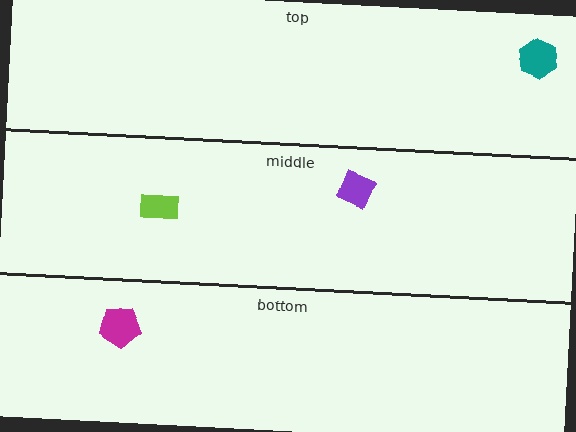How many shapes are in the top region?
1.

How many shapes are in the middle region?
2.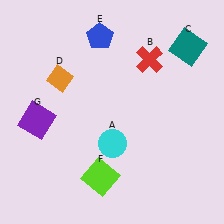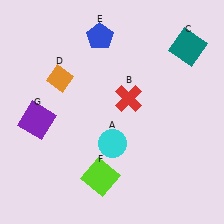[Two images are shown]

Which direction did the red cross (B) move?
The red cross (B) moved down.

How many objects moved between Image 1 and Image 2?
1 object moved between the two images.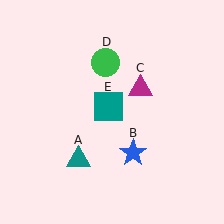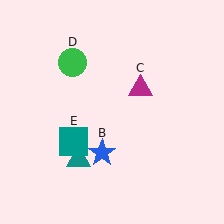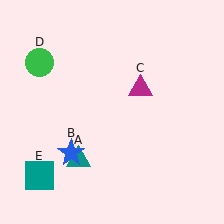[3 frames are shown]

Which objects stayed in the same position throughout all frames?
Teal triangle (object A) and magenta triangle (object C) remained stationary.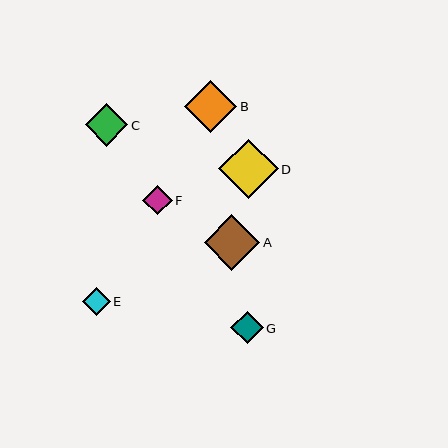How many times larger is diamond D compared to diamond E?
Diamond D is approximately 2.1 times the size of diamond E.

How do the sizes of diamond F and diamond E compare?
Diamond F and diamond E are approximately the same size.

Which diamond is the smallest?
Diamond E is the smallest with a size of approximately 28 pixels.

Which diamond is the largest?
Diamond D is the largest with a size of approximately 60 pixels.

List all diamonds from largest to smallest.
From largest to smallest: D, A, B, C, G, F, E.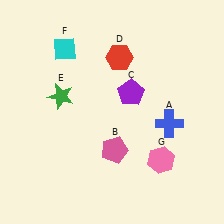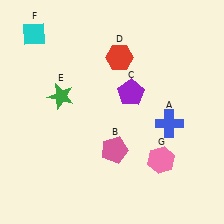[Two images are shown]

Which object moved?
The cyan diamond (F) moved left.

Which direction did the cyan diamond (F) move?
The cyan diamond (F) moved left.